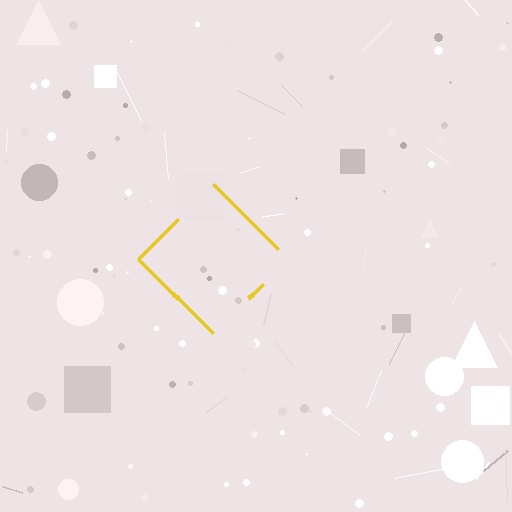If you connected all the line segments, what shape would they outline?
They would outline a diamond.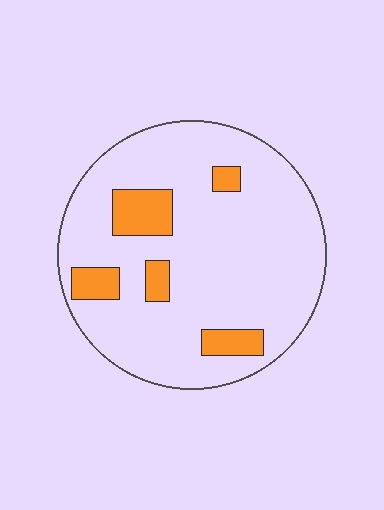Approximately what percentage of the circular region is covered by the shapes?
Approximately 15%.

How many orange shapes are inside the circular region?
5.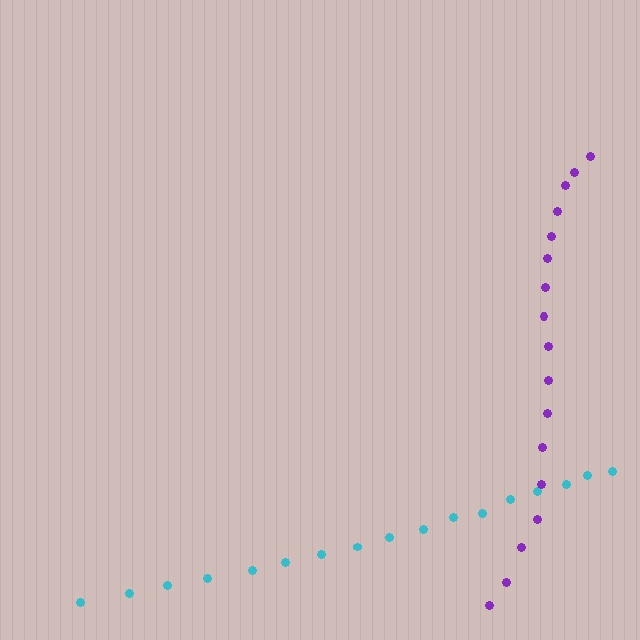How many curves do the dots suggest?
There are 2 distinct paths.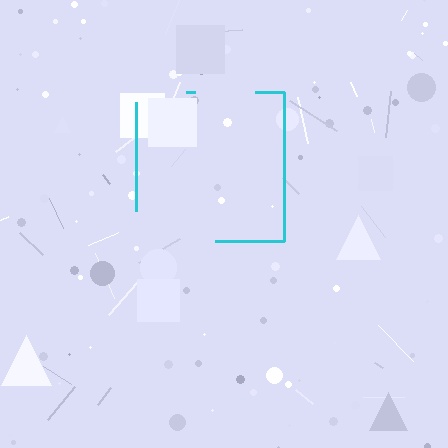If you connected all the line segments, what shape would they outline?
They would outline a square.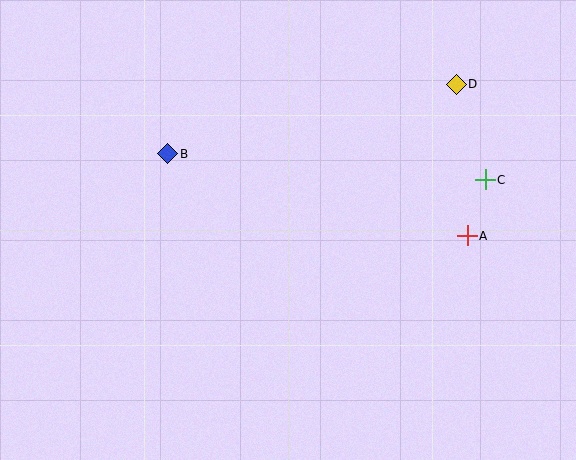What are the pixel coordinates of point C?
Point C is at (485, 180).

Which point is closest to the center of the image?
Point B at (168, 154) is closest to the center.